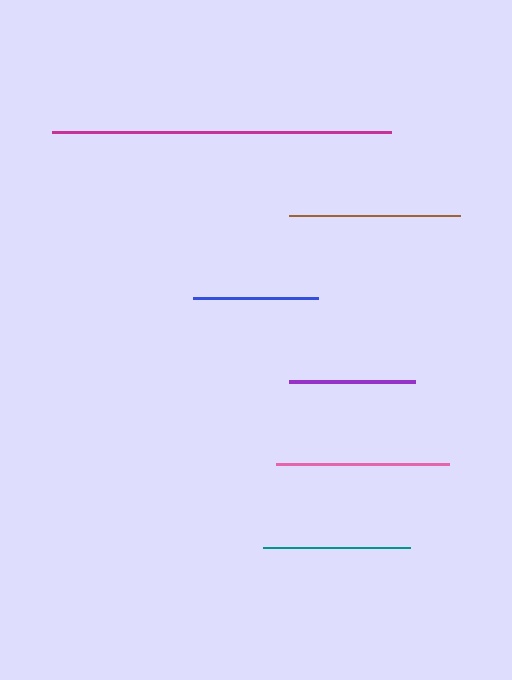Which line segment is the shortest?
The blue line is the shortest at approximately 126 pixels.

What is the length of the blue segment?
The blue segment is approximately 126 pixels long.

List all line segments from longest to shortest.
From longest to shortest: magenta, pink, brown, teal, purple, blue.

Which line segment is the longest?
The magenta line is the longest at approximately 339 pixels.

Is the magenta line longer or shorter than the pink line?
The magenta line is longer than the pink line.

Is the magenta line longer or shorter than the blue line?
The magenta line is longer than the blue line.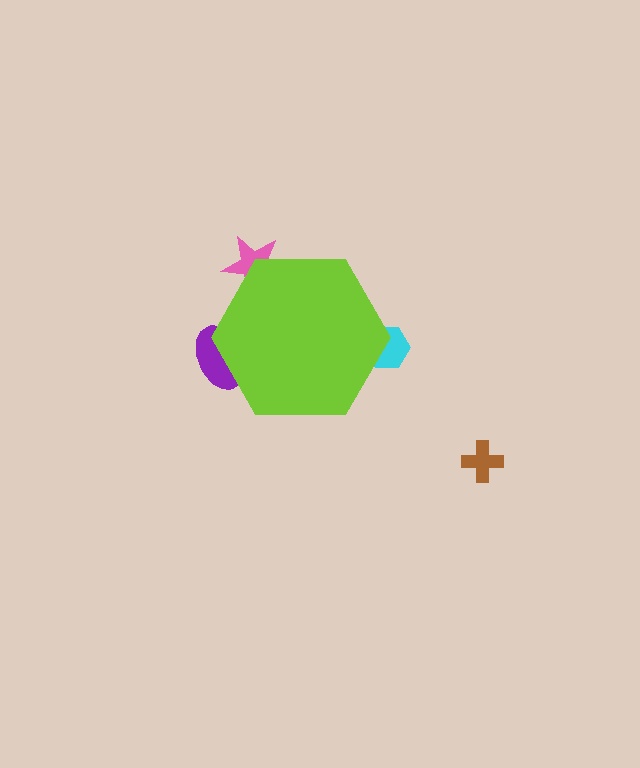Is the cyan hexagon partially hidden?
Yes, the cyan hexagon is partially hidden behind the lime hexagon.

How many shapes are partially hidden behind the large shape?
3 shapes are partially hidden.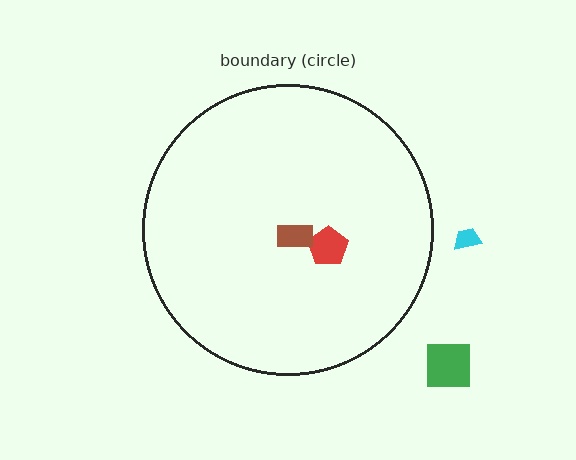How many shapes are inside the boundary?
2 inside, 2 outside.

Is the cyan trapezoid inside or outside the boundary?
Outside.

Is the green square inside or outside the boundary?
Outside.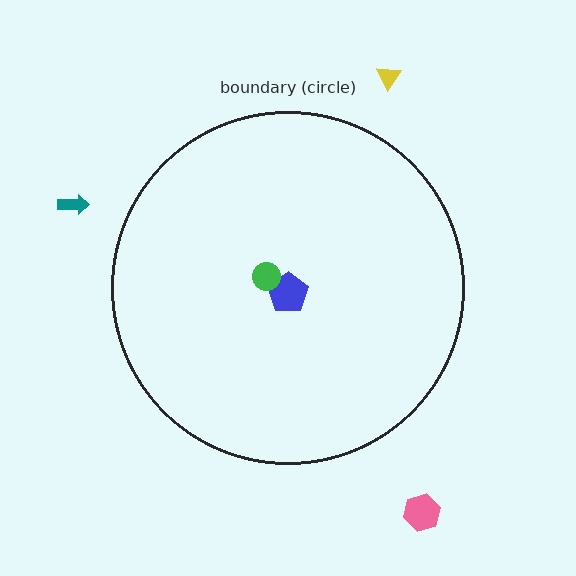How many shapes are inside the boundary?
2 inside, 3 outside.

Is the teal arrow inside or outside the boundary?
Outside.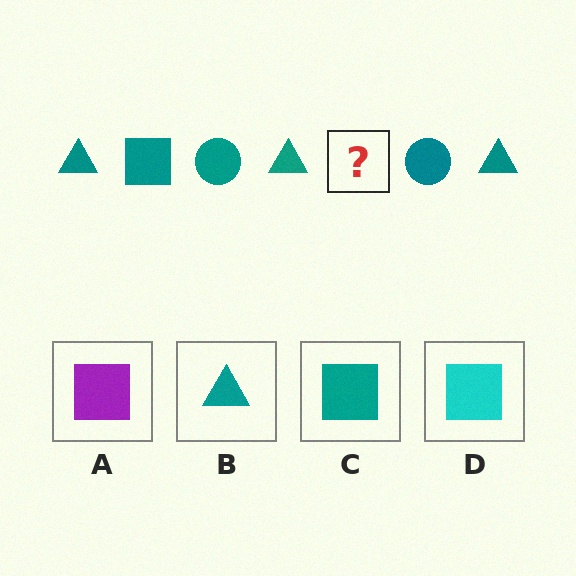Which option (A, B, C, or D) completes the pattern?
C.